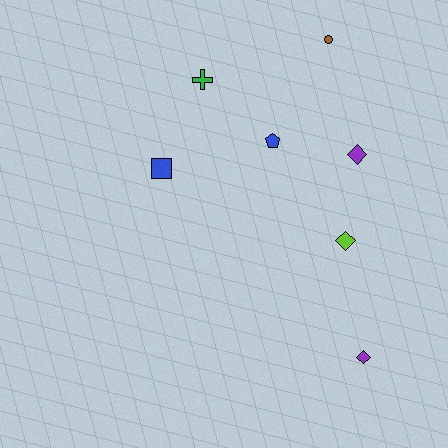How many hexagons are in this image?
There are no hexagons.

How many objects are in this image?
There are 7 objects.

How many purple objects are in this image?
There are 2 purple objects.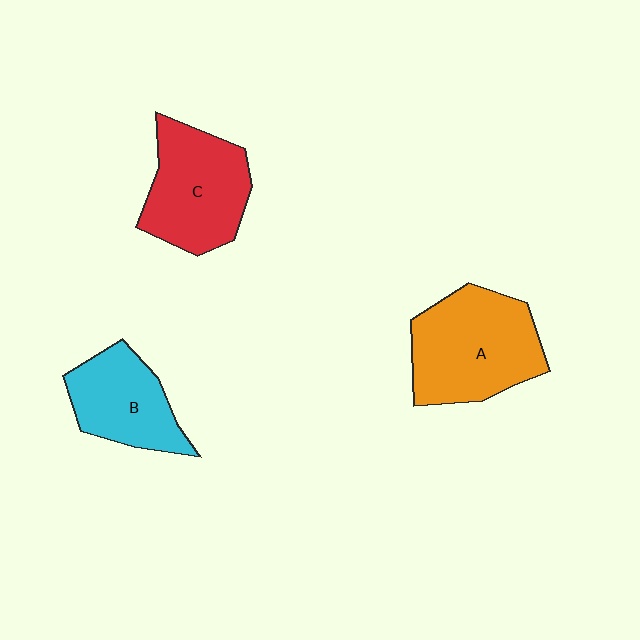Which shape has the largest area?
Shape A (orange).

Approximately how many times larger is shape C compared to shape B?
Approximately 1.2 times.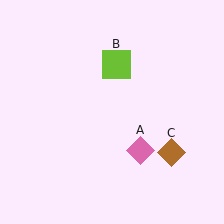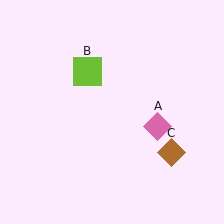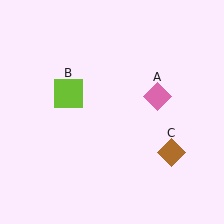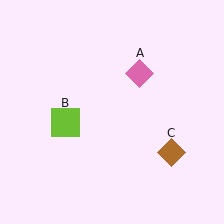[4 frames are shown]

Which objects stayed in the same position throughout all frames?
Brown diamond (object C) remained stationary.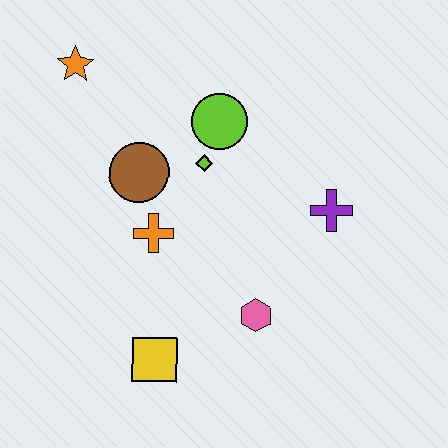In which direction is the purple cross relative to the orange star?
The purple cross is to the right of the orange star.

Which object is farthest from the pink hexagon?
The orange star is farthest from the pink hexagon.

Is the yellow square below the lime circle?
Yes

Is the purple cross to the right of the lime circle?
Yes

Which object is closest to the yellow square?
The pink hexagon is closest to the yellow square.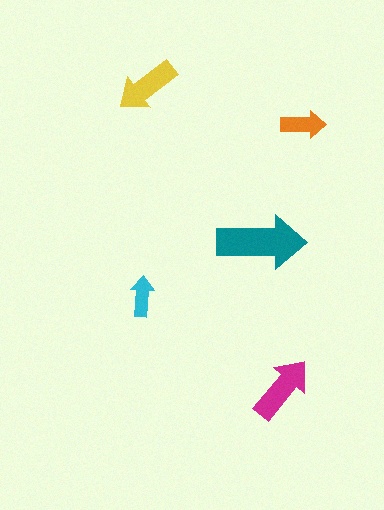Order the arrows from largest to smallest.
the teal one, the magenta one, the yellow one, the orange one, the cyan one.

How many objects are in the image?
There are 5 objects in the image.